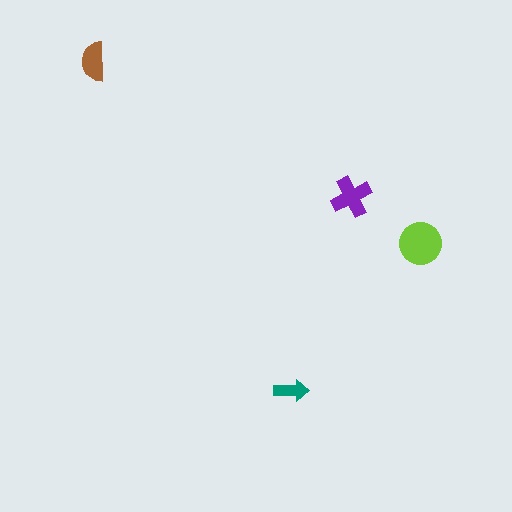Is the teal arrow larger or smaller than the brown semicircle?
Smaller.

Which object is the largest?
The lime circle.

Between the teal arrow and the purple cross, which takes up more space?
The purple cross.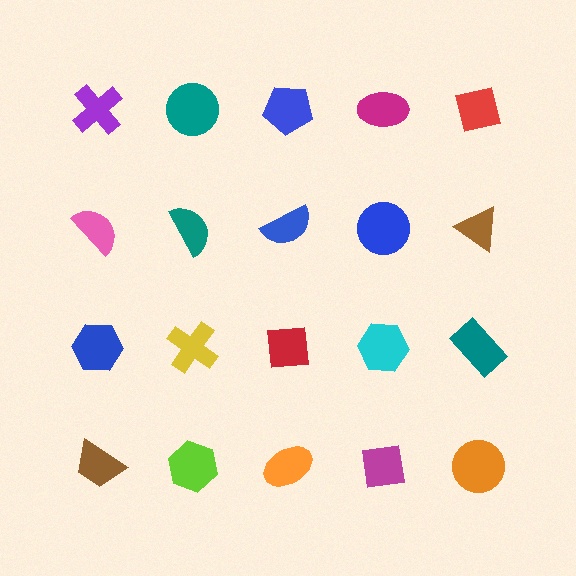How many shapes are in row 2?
5 shapes.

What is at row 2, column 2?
A teal semicircle.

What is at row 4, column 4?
A magenta square.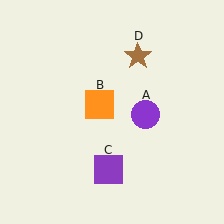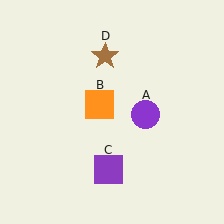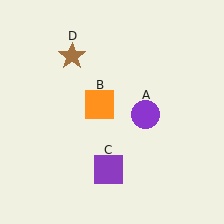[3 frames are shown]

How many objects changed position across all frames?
1 object changed position: brown star (object D).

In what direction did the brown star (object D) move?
The brown star (object D) moved left.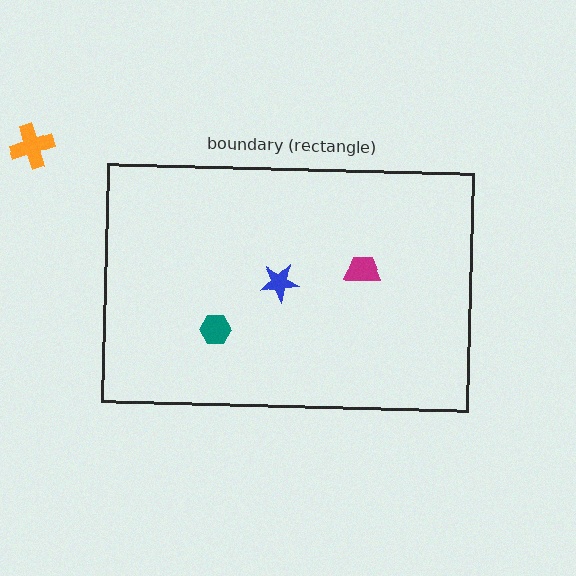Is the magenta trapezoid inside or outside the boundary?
Inside.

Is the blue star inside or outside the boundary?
Inside.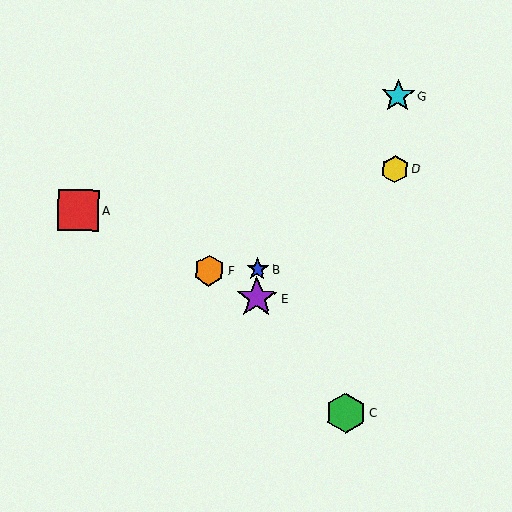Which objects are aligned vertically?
Objects B, E are aligned vertically.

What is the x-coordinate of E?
Object E is at x≈257.